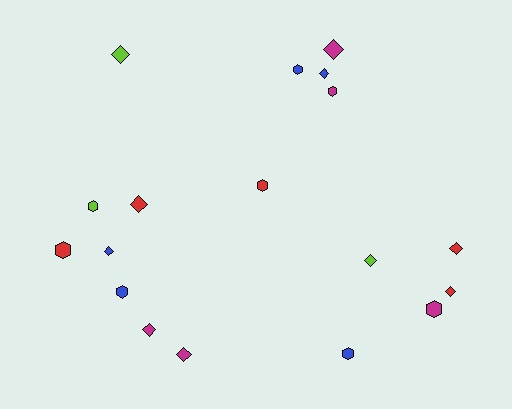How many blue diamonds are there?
There are 2 blue diamonds.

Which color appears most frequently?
Magenta, with 5 objects.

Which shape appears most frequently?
Diamond, with 10 objects.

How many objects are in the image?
There are 18 objects.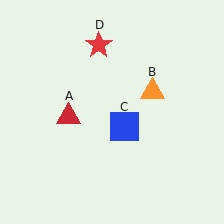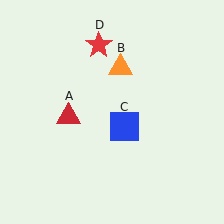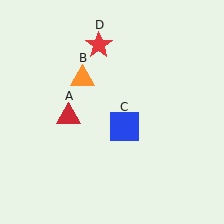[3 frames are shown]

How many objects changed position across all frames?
1 object changed position: orange triangle (object B).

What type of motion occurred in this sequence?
The orange triangle (object B) rotated counterclockwise around the center of the scene.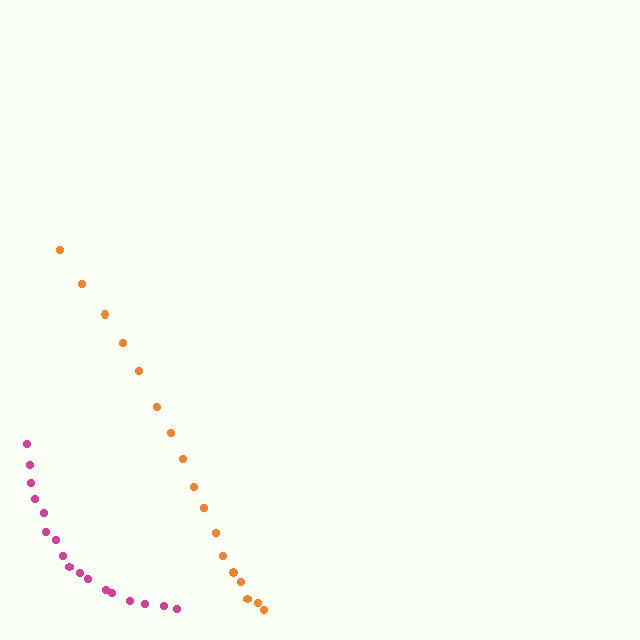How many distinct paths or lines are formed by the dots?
There are 2 distinct paths.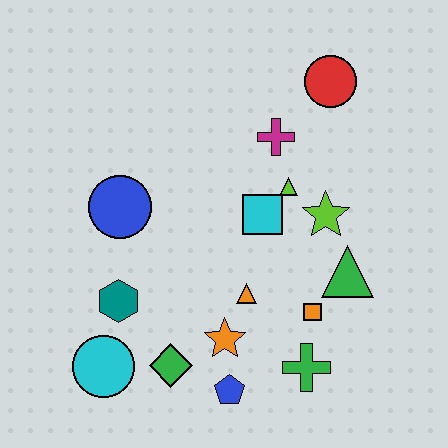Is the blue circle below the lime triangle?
Yes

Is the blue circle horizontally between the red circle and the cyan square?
No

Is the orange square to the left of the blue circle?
No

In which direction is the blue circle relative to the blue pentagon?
The blue circle is above the blue pentagon.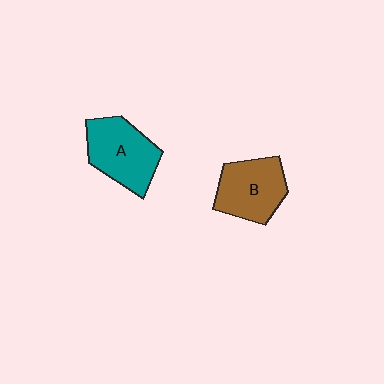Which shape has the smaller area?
Shape B (brown).